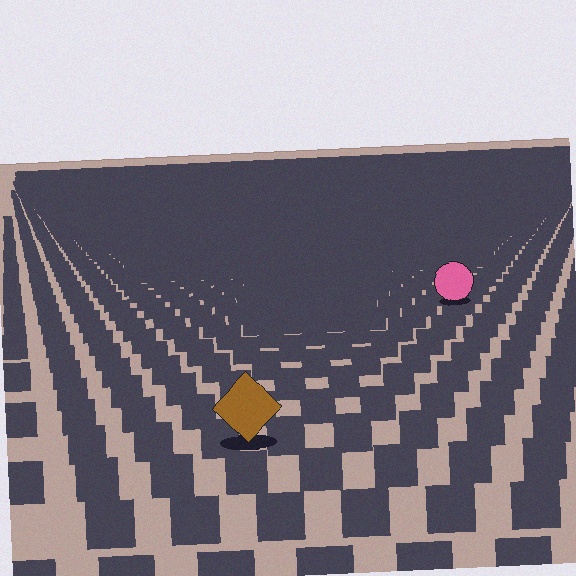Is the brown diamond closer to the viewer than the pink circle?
Yes. The brown diamond is closer — you can tell from the texture gradient: the ground texture is coarser near it.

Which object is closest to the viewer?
The brown diamond is closest. The texture marks near it are larger and more spread out.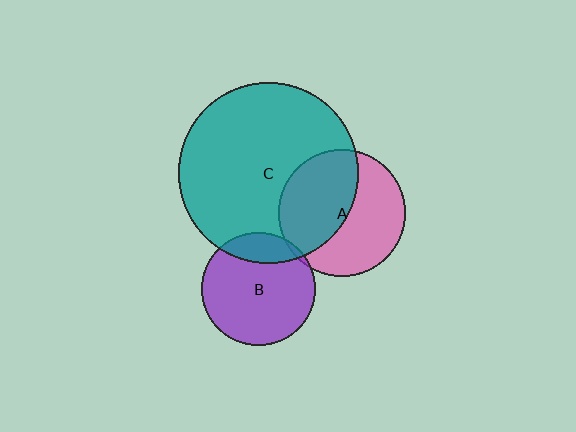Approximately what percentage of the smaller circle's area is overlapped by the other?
Approximately 5%.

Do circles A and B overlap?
Yes.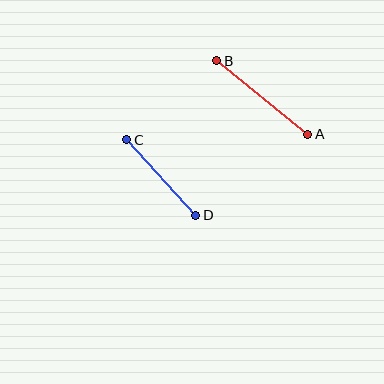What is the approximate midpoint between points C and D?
The midpoint is at approximately (161, 178) pixels.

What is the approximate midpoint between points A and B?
The midpoint is at approximately (262, 98) pixels.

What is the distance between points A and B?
The distance is approximately 117 pixels.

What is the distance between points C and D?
The distance is approximately 102 pixels.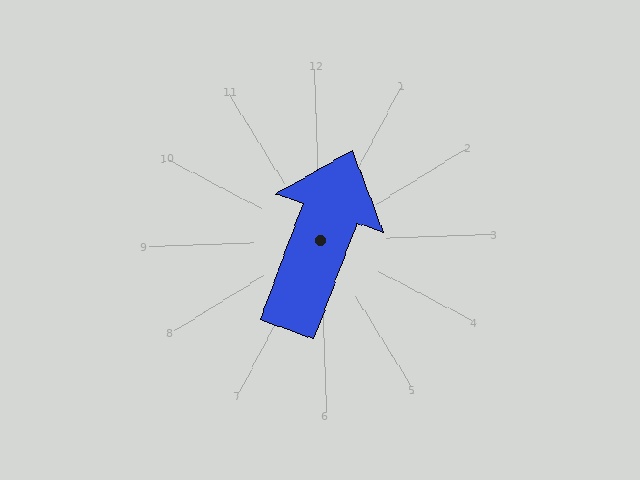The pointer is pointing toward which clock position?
Roughly 1 o'clock.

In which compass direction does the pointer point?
North.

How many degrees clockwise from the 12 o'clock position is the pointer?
Approximately 22 degrees.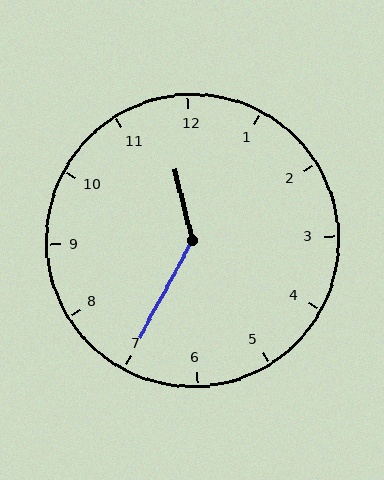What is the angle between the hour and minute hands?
Approximately 138 degrees.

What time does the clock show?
11:35.